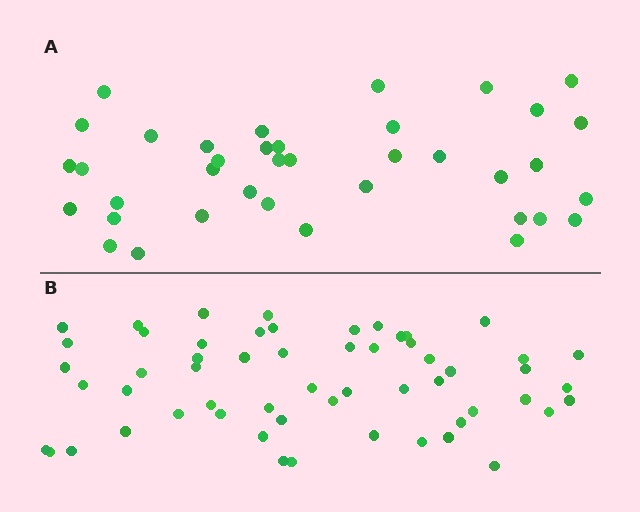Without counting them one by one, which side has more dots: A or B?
Region B (the bottom region) has more dots.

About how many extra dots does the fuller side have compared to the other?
Region B has approximately 20 more dots than region A.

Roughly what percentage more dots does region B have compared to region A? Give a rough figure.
About 50% more.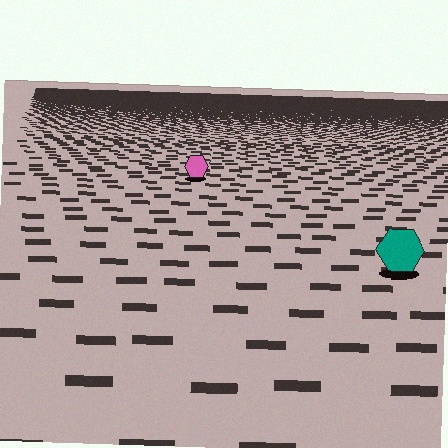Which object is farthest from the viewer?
The pink hexagon is farthest from the viewer. It appears smaller and the ground texture around it is denser.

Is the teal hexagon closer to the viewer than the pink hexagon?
Yes. The teal hexagon is closer — you can tell from the texture gradient: the ground texture is coarser near it.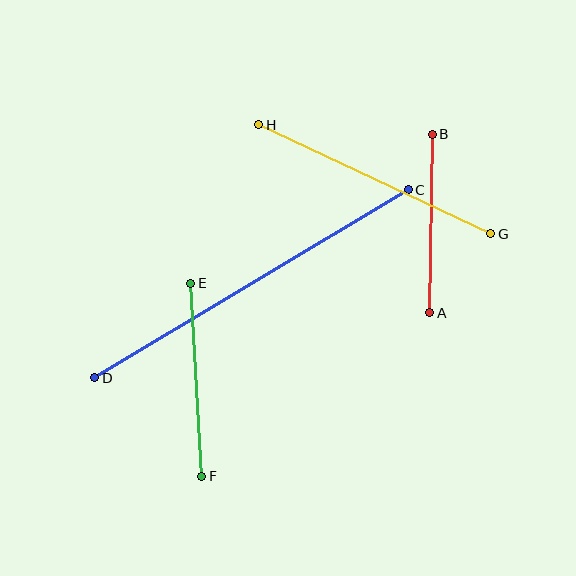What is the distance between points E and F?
The distance is approximately 193 pixels.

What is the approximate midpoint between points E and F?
The midpoint is at approximately (196, 380) pixels.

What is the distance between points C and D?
The distance is approximately 366 pixels.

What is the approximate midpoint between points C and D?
The midpoint is at approximately (251, 284) pixels.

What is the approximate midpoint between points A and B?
The midpoint is at approximately (431, 224) pixels.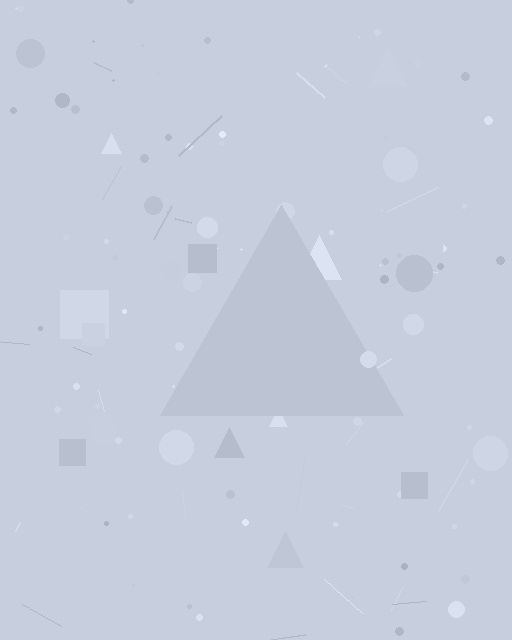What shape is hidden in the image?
A triangle is hidden in the image.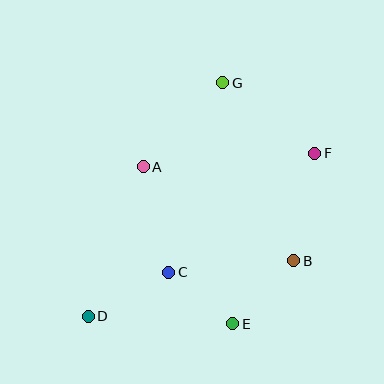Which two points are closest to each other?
Points C and E are closest to each other.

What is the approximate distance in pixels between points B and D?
The distance between B and D is approximately 213 pixels.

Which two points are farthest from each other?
Points D and F are farthest from each other.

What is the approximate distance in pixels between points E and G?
The distance between E and G is approximately 241 pixels.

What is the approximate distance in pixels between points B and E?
The distance between B and E is approximately 88 pixels.